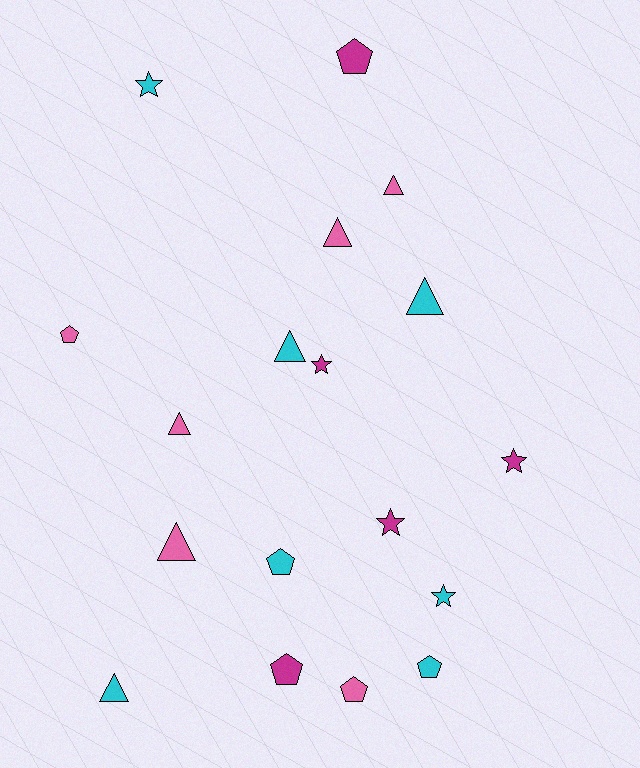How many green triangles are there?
There are no green triangles.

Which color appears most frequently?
Cyan, with 7 objects.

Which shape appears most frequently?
Triangle, with 7 objects.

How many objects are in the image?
There are 18 objects.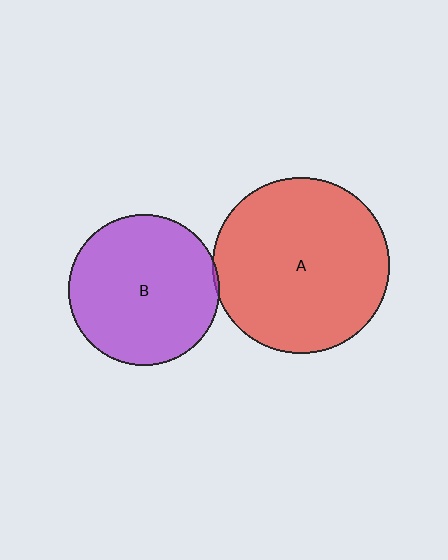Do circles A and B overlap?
Yes.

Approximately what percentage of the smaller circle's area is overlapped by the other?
Approximately 5%.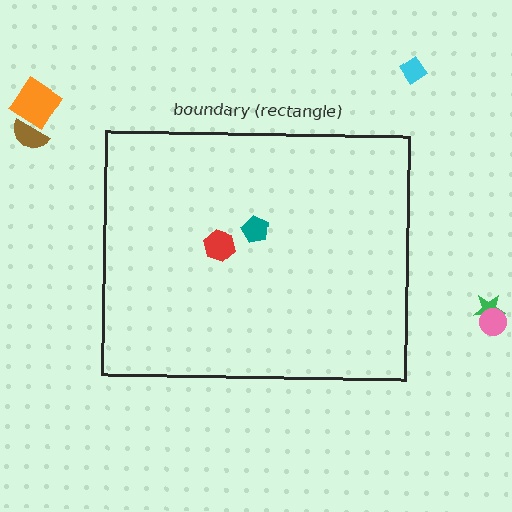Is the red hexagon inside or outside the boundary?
Inside.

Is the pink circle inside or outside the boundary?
Outside.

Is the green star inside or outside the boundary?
Outside.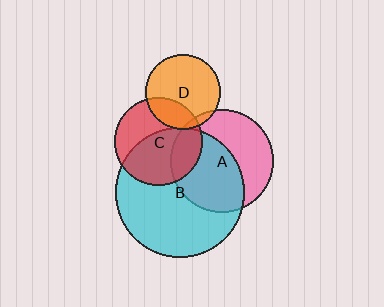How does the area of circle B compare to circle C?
Approximately 2.2 times.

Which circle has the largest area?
Circle B (cyan).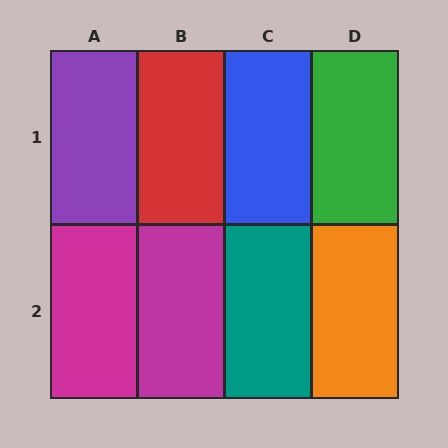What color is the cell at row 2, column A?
Magenta.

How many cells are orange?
1 cell is orange.